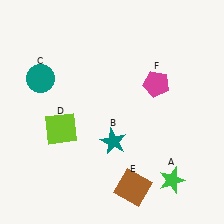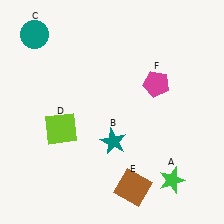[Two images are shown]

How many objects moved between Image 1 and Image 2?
1 object moved between the two images.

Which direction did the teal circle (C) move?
The teal circle (C) moved up.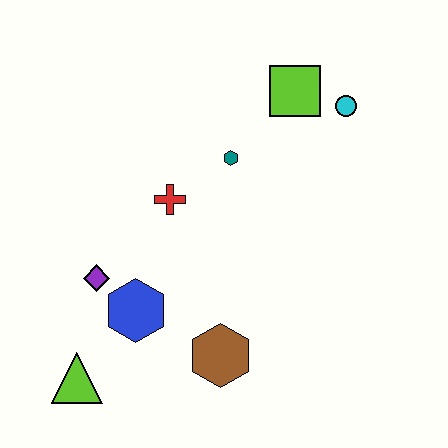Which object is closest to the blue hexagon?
The purple diamond is closest to the blue hexagon.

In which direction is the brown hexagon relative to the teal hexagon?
The brown hexagon is below the teal hexagon.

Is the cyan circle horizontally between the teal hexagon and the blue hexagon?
No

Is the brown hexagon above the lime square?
No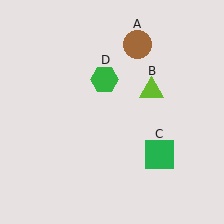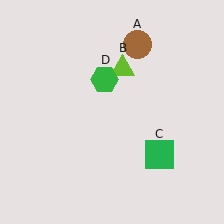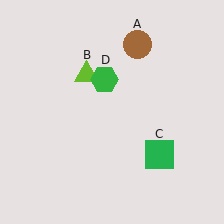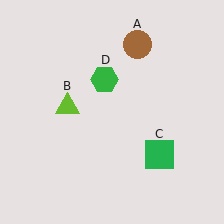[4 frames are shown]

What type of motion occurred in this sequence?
The lime triangle (object B) rotated counterclockwise around the center of the scene.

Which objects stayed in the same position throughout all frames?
Brown circle (object A) and green square (object C) and green hexagon (object D) remained stationary.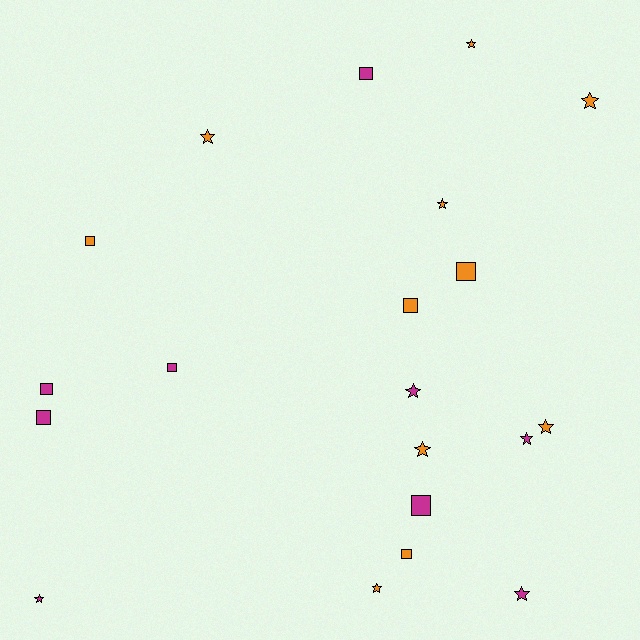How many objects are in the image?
There are 20 objects.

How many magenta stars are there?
There are 4 magenta stars.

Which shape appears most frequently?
Star, with 11 objects.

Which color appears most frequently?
Orange, with 11 objects.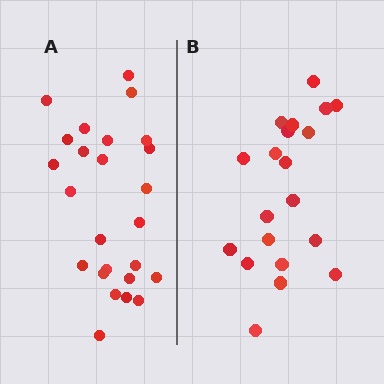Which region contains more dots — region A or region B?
Region A (the left region) has more dots.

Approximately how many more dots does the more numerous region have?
Region A has about 5 more dots than region B.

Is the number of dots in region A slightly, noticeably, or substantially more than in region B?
Region A has noticeably more, but not dramatically so. The ratio is roughly 1.2 to 1.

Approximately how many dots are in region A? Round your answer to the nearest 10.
About 20 dots. (The exact count is 25, which rounds to 20.)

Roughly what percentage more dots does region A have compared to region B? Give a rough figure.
About 25% more.